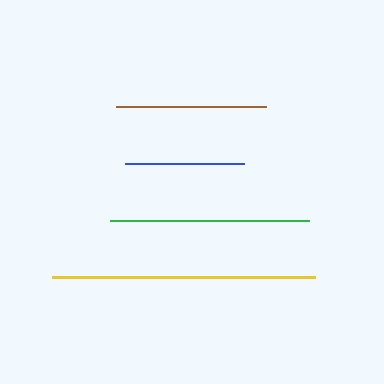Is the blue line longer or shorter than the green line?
The green line is longer than the blue line.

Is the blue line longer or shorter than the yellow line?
The yellow line is longer than the blue line.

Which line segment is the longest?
The yellow line is the longest at approximately 263 pixels.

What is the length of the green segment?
The green segment is approximately 199 pixels long.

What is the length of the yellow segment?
The yellow segment is approximately 263 pixels long.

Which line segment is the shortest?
The blue line is the shortest at approximately 119 pixels.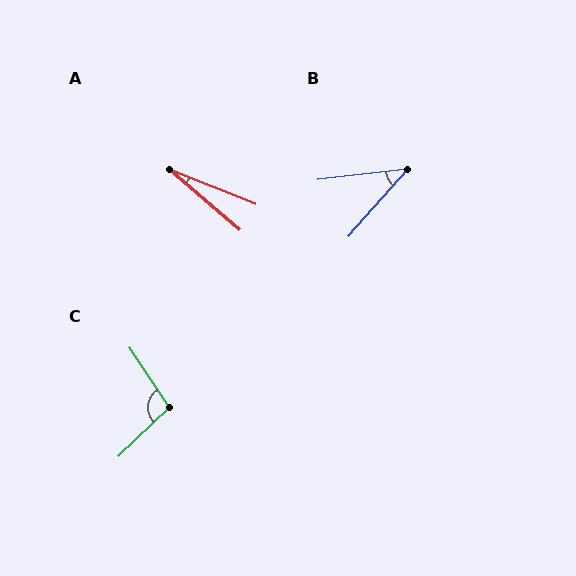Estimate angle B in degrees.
Approximately 42 degrees.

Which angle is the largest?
C, at approximately 101 degrees.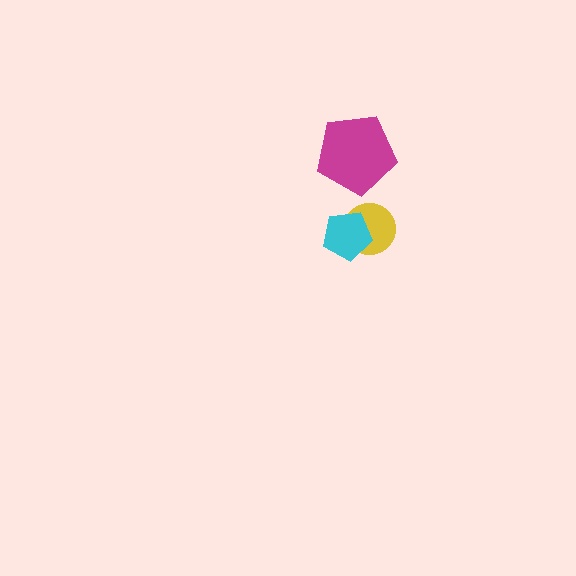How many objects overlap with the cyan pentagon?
1 object overlaps with the cyan pentagon.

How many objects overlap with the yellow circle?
1 object overlaps with the yellow circle.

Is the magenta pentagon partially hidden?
No, no other shape covers it.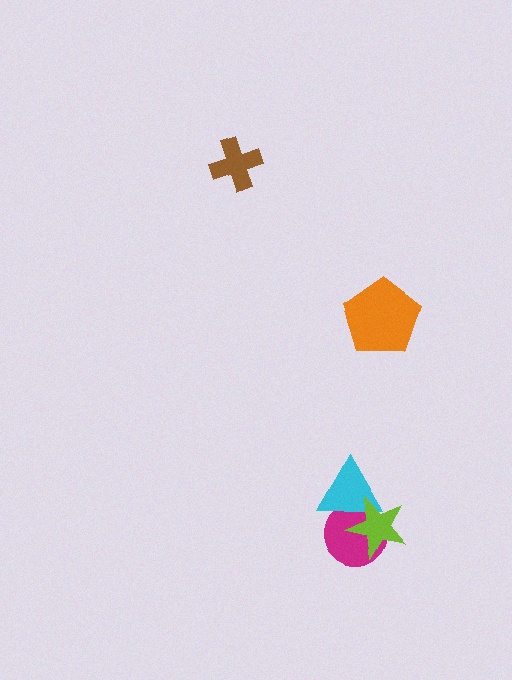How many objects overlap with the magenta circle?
2 objects overlap with the magenta circle.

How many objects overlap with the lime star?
2 objects overlap with the lime star.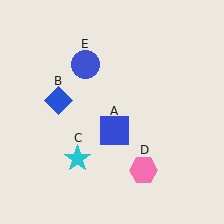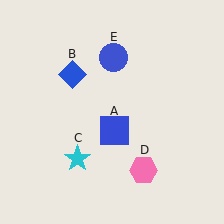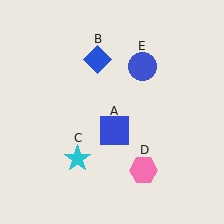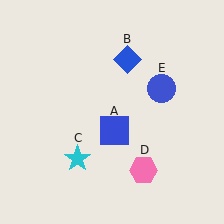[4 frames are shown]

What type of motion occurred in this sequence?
The blue diamond (object B), blue circle (object E) rotated clockwise around the center of the scene.